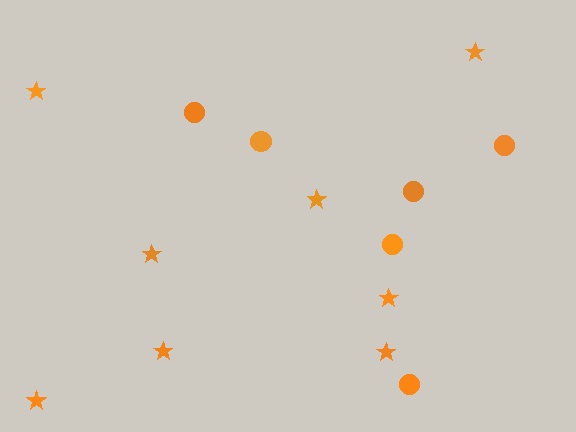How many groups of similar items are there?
There are 2 groups: one group of circles (6) and one group of stars (8).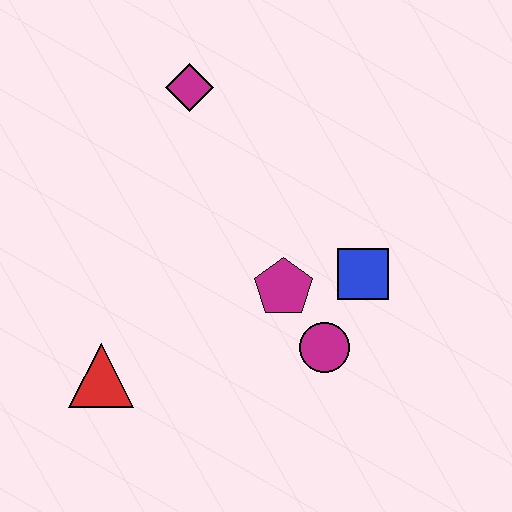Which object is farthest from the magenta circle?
The magenta diamond is farthest from the magenta circle.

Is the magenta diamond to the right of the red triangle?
Yes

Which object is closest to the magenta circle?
The magenta pentagon is closest to the magenta circle.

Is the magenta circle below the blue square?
Yes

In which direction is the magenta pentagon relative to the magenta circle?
The magenta pentagon is above the magenta circle.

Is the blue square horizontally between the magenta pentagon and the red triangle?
No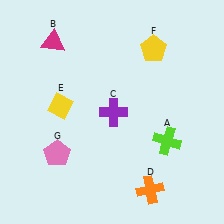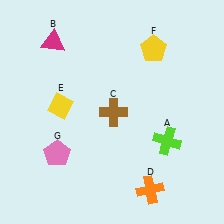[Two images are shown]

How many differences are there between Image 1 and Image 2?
There is 1 difference between the two images.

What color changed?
The cross (C) changed from purple in Image 1 to brown in Image 2.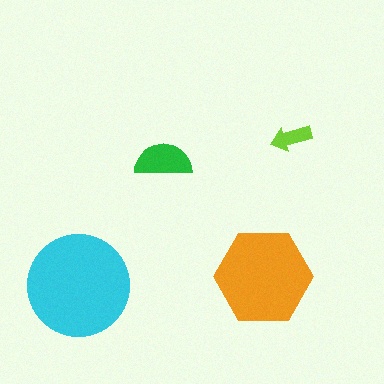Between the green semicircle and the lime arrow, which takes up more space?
The green semicircle.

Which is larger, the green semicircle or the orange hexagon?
The orange hexagon.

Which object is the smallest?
The lime arrow.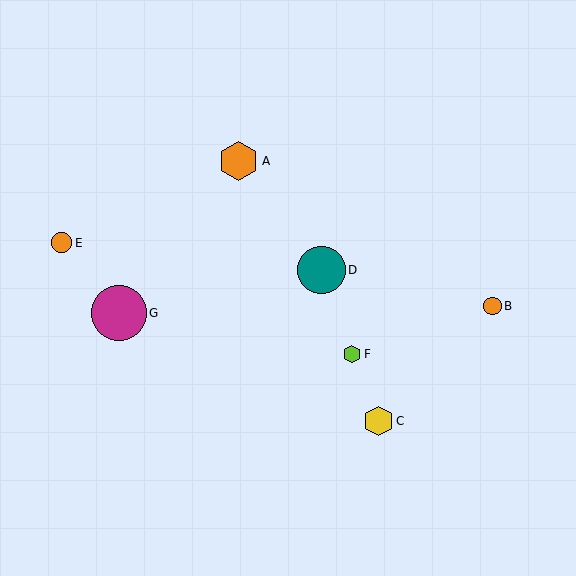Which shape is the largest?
The magenta circle (labeled G) is the largest.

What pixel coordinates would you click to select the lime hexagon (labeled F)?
Click at (352, 354) to select the lime hexagon F.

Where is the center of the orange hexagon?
The center of the orange hexagon is at (239, 161).